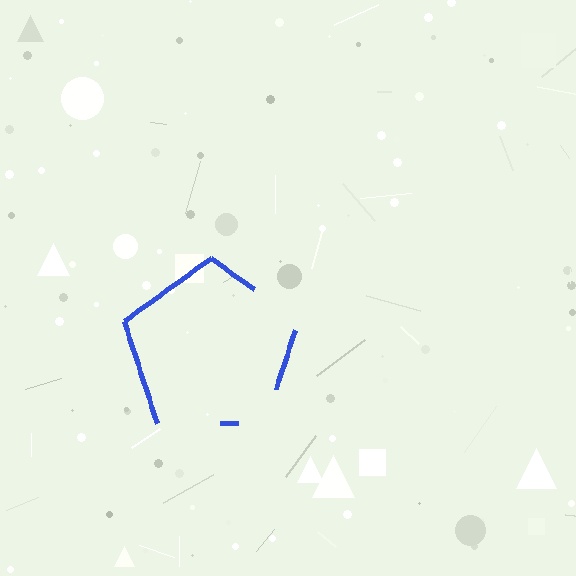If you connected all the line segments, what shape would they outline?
They would outline a pentagon.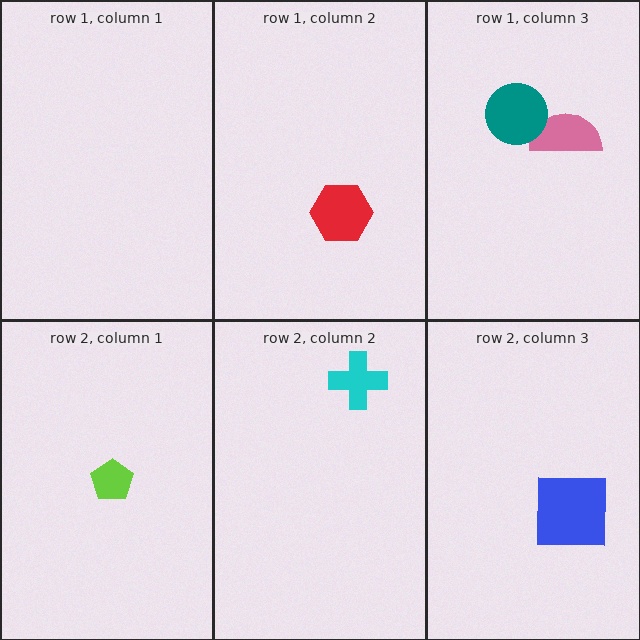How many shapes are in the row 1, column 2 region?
1.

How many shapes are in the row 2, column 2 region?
1.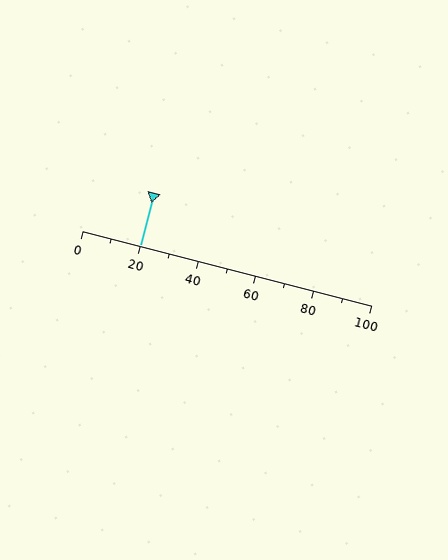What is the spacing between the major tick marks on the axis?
The major ticks are spaced 20 apart.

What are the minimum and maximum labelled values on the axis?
The axis runs from 0 to 100.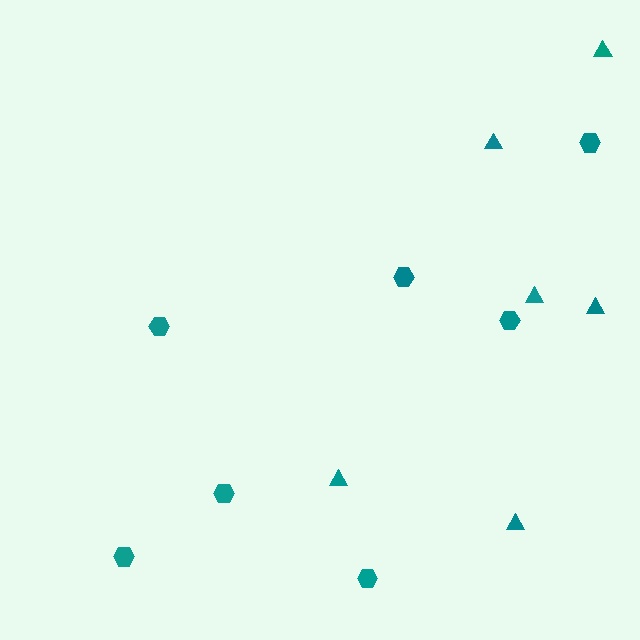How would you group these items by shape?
There are 2 groups: one group of triangles (6) and one group of hexagons (7).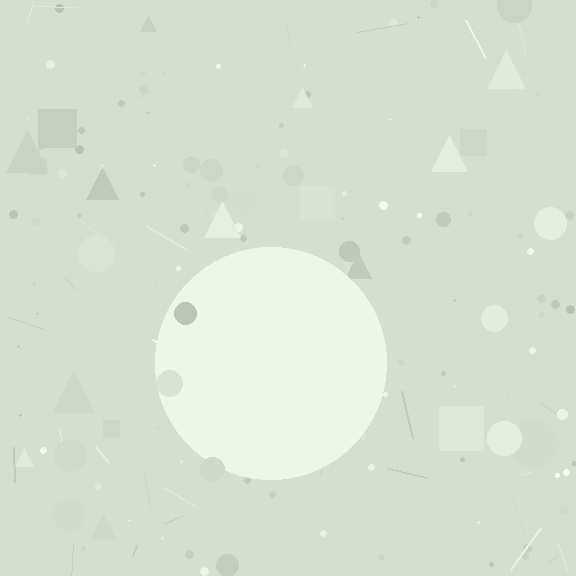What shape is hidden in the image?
A circle is hidden in the image.